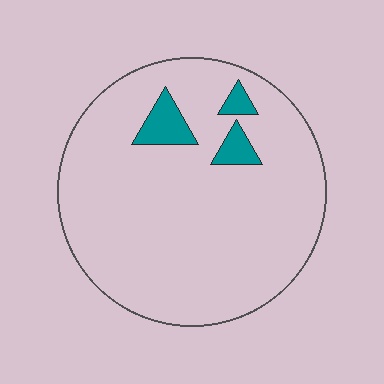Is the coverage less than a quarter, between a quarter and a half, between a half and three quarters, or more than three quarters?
Less than a quarter.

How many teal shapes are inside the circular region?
3.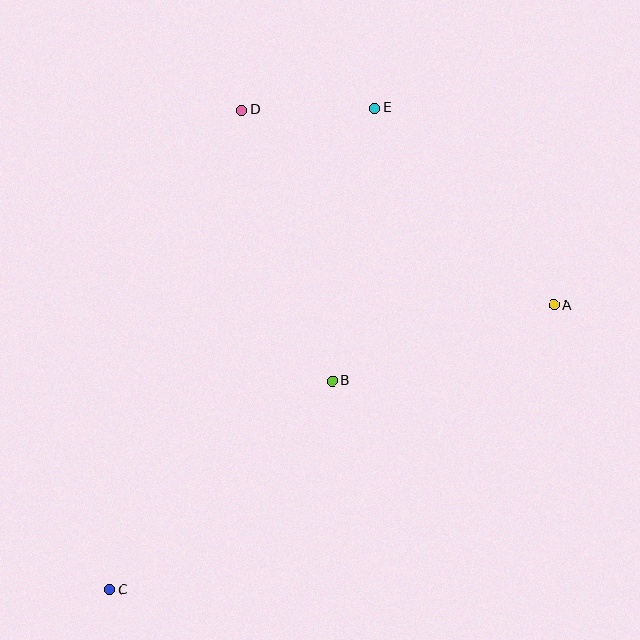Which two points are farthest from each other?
Points C and E are farthest from each other.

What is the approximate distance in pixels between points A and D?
The distance between A and D is approximately 368 pixels.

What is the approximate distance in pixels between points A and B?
The distance between A and B is approximately 234 pixels.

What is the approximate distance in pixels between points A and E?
The distance between A and E is approximately 266 pixels.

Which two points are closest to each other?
Points D and E are closest to each other.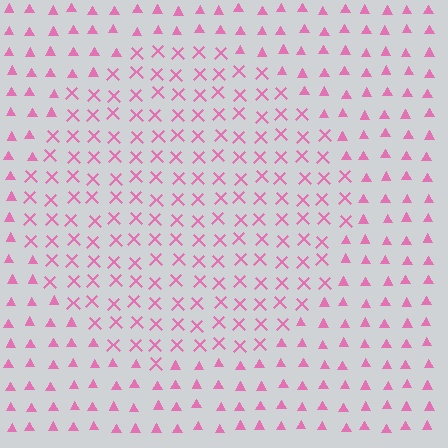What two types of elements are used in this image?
The image uses X marks inside the circle region and triangles outside it.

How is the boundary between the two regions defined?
The boundary is defined by a change in element shape: X marks inside vs. triangles outside. All elements share the same color and spacing.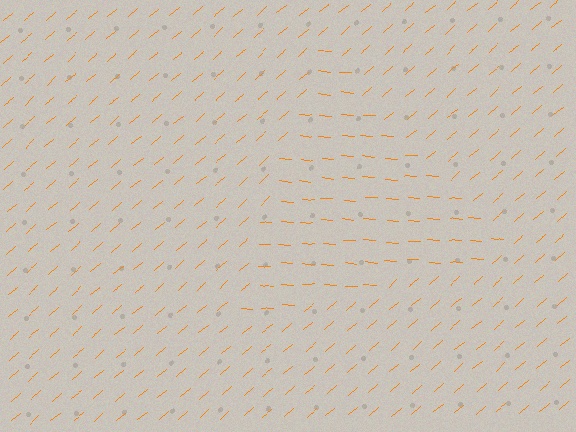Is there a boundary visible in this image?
Yes, there is a texture boundary formed by a change in line orientation.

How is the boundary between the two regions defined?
The boundary is defined purely by a change in line orientation (approximately 45 degrees difference). All lines are the same color and thickness.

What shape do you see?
I see a triangle.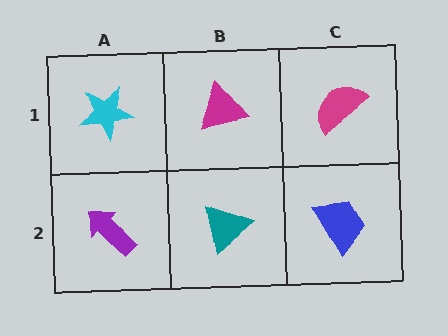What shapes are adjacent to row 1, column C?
A blue trapezoid (row 2, column C), a magenta triangle (row 1, column B).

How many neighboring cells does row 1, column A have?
2.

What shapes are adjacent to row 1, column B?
A teal triangle (row 2, column B), a cyan star (row 1, column A), a magenta semicircle (row 1, column C).